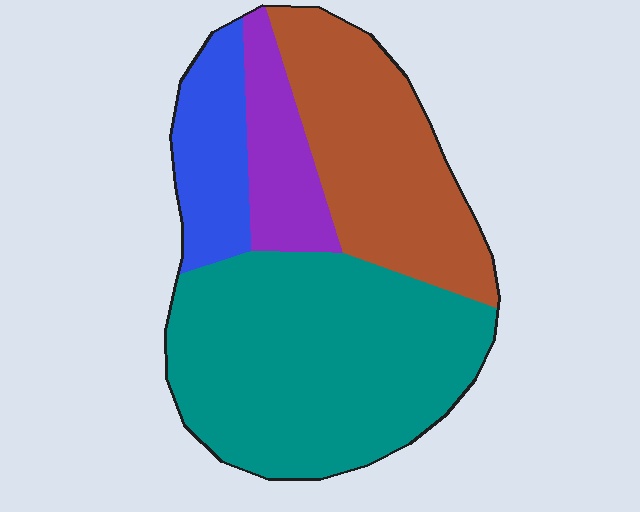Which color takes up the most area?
Teal, at roughly 50%.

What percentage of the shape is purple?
Purple takes up about one eighth (1/8) of the shape.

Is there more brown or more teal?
Teal.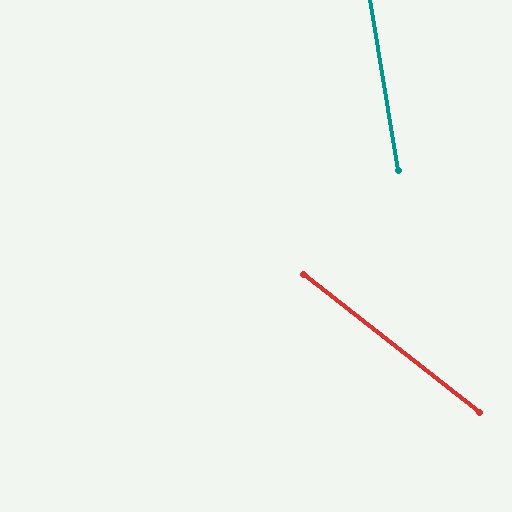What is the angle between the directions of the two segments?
Approximately 43 degrees.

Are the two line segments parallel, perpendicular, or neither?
Neither parallel nor perpendicular — they differ by about 43°.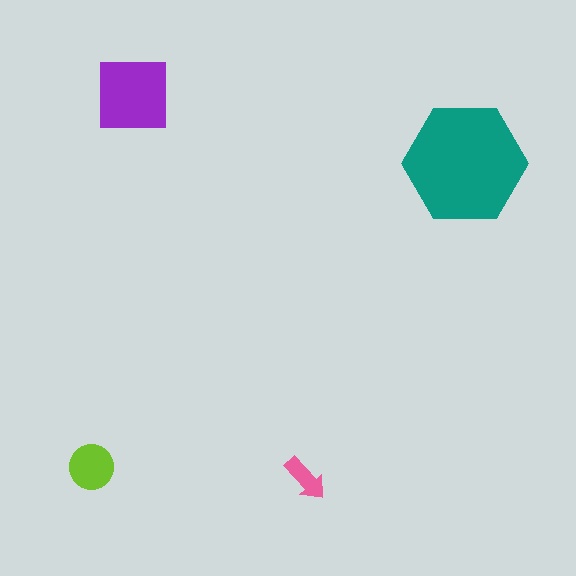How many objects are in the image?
There are 4 objects in the image.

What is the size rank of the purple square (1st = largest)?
2nd.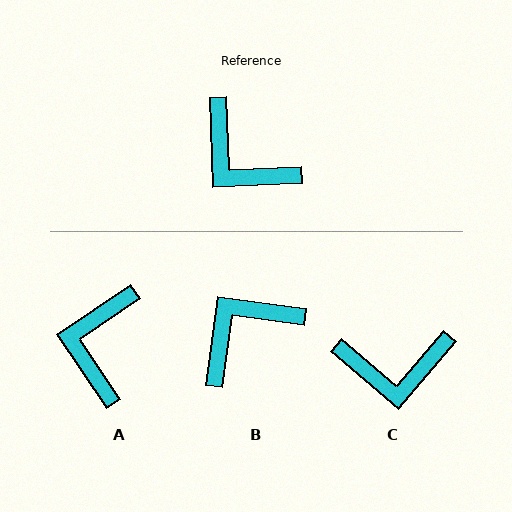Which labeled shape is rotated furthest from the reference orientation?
B, about 100 degrees away.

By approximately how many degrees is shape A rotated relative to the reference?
Approximately 58 degrees clockwise.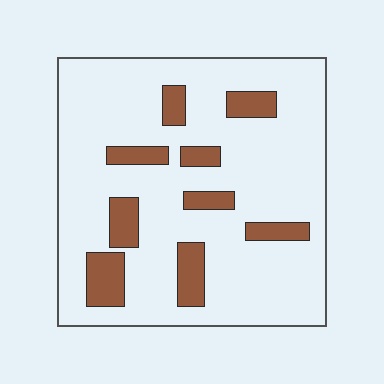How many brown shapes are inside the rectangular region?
9.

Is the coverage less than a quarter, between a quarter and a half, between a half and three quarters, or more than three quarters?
Less than a quarter.